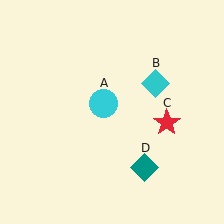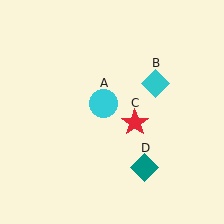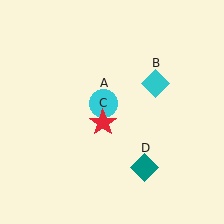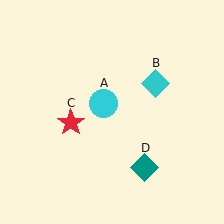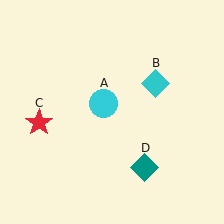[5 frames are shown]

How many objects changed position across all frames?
1 object changed position: red star (object C).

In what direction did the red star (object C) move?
The red star (object C) moved left.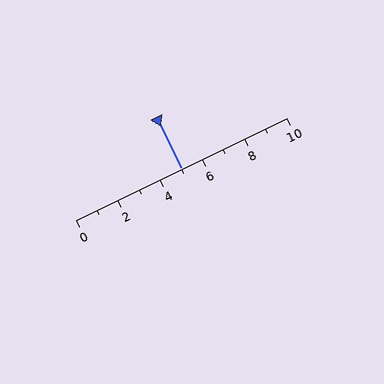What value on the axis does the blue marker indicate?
The marker indicates approximately 5.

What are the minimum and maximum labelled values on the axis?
The axis runs from 0 to 10.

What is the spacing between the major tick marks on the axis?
The major ticks are spaced 2 apart.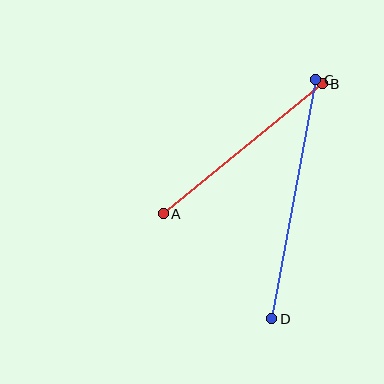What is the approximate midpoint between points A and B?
The midpoint is at approximately (243, 149) pixels.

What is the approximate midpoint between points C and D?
The midpoint is at approximately (294, 199) pixels.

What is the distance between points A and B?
The distance is approximately 205 pixels.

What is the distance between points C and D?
The distance is approximately 243 pixels.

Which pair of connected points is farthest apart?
Points C and D are farthest apart.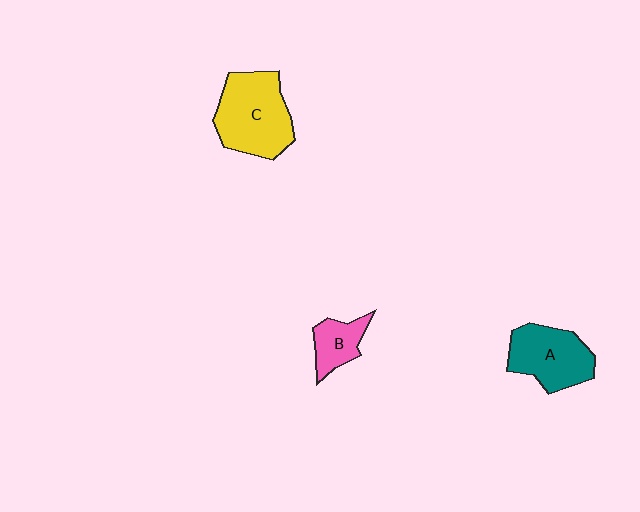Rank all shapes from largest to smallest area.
From largest to smallest: C (yellow), A (teal), B (pink).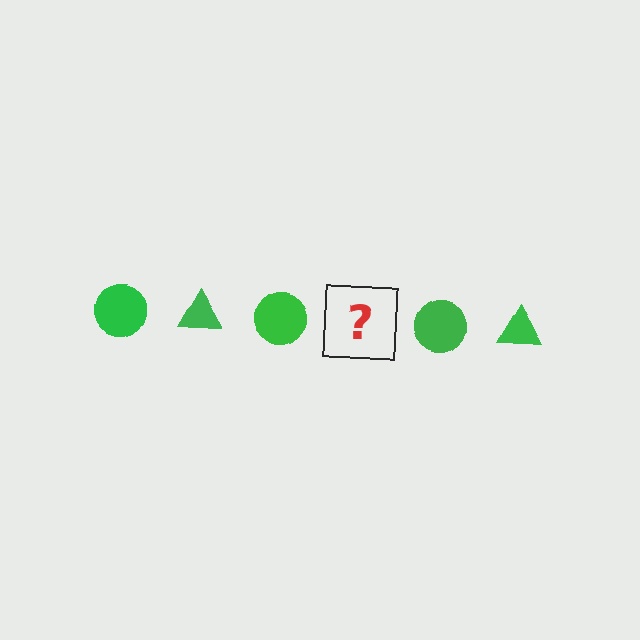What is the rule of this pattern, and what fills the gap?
The rule is that the pattern cycles through circle, triangle shapes in green. The gap should be filled with a green triangle.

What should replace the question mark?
The question mark should be replaced with a green triangle.